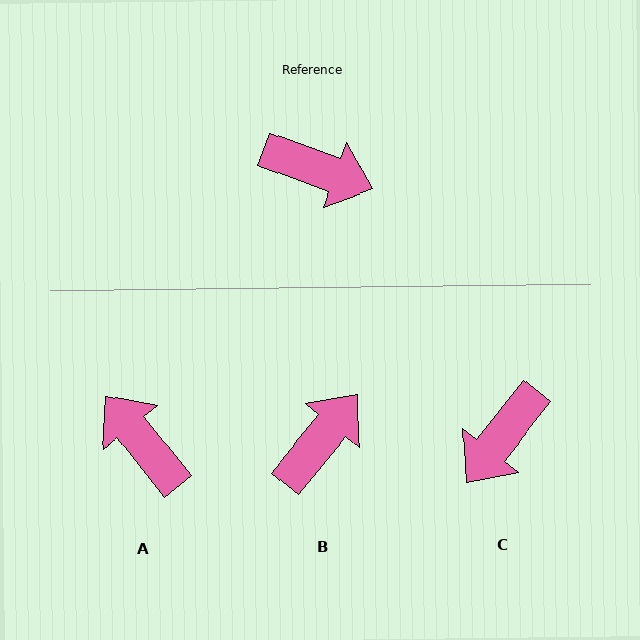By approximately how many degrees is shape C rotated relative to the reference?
Approximately 108 degrees clockwise.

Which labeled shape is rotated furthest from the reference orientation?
A, about 149 degrees away.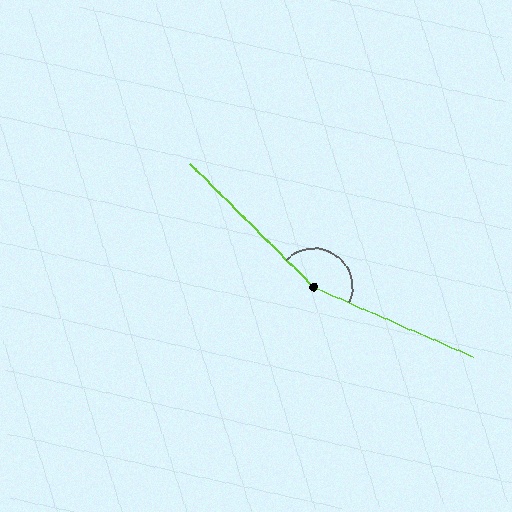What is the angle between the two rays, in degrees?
Approximately 159 degrees.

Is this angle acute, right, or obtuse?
It is obtuse.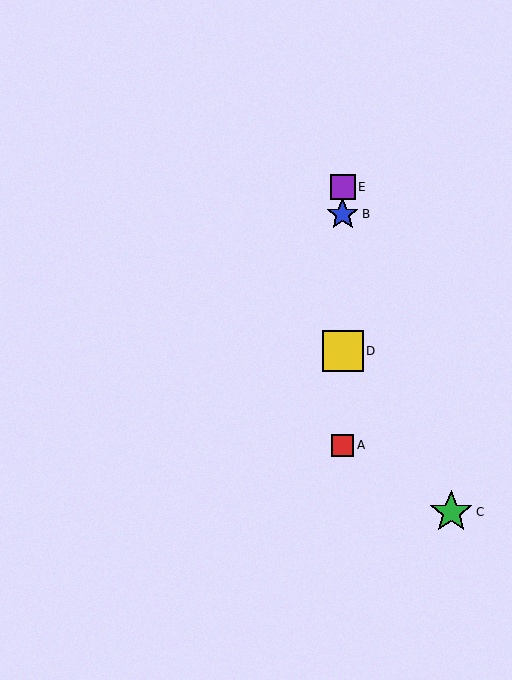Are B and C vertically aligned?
No, B is at x≈343 and C is at x≈451.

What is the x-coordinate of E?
Object E is at x≈343.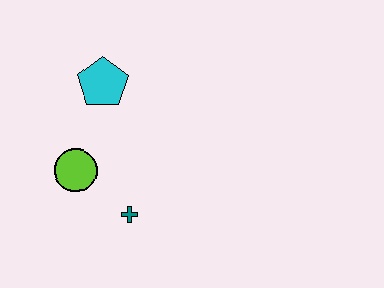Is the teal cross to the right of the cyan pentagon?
Yes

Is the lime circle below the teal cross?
No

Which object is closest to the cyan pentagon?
The lime circle is closest to the cyan pentagon.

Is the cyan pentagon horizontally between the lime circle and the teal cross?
Yes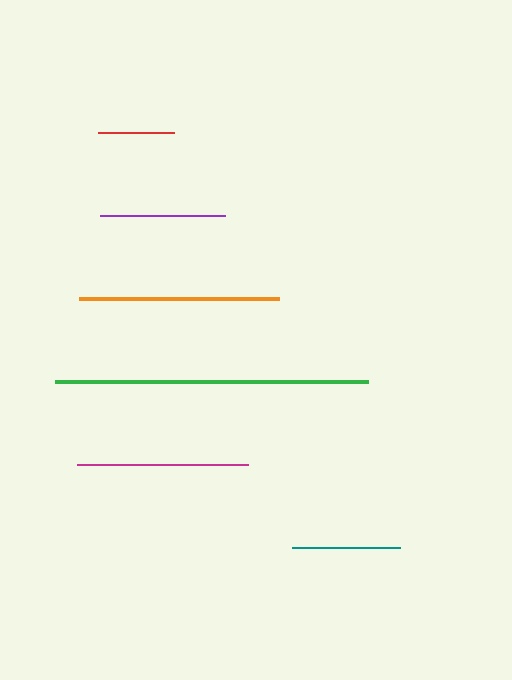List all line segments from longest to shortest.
From longest to shortest: green, orange, magenta, purple, teal, red.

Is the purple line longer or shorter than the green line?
The green line is longer than the purple line.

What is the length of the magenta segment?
The magenta segment is approximately 171 pixels long.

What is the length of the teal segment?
The teal segment is approximately 108 pixels long.